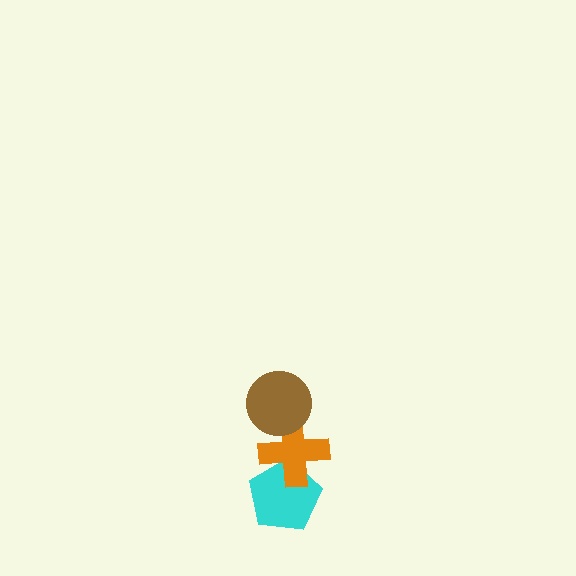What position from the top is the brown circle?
The brown circle is 1st from the top.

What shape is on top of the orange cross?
The brown circle is on top of the orange cross.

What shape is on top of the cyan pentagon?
The orange cross is on top of the cyan pentagon.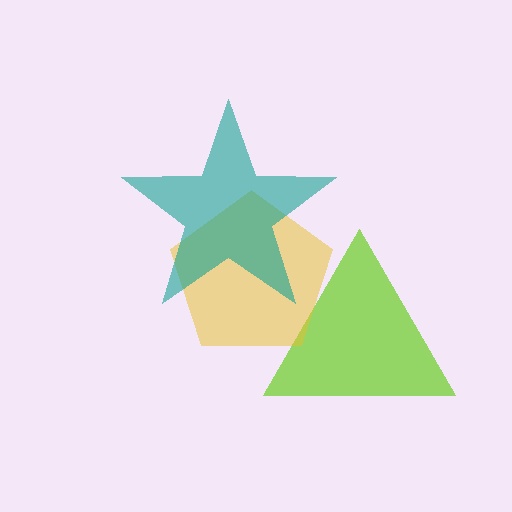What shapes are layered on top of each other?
The layered shapes are: a lime triangle, a yellow pentagon, a teal star.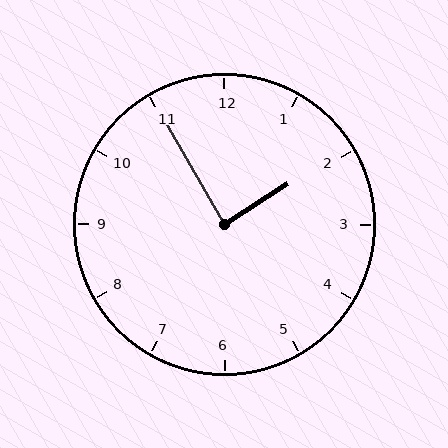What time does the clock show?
1:55.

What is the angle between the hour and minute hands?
Approximately 88 degrees.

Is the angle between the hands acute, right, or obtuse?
It is right.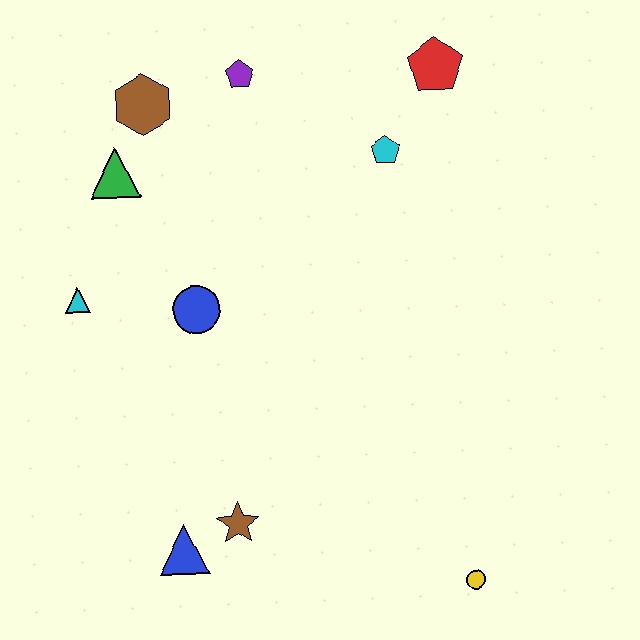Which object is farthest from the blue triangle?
The red pentagon is farthest from the blue triangle.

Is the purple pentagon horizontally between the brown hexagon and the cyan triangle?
No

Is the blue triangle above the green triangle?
No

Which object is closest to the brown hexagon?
The green triangle is closest to the brown hexagon.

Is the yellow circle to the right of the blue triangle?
Yes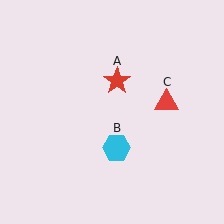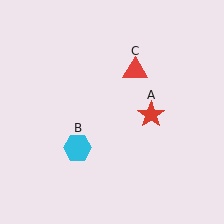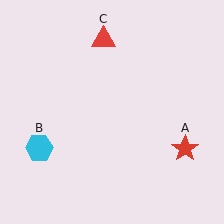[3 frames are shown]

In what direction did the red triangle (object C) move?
The red triangle (object C) moved up and to the left.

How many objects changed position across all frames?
3 objects changed position: red star (object A), cyan hexagon (object B), red triangle (object C).